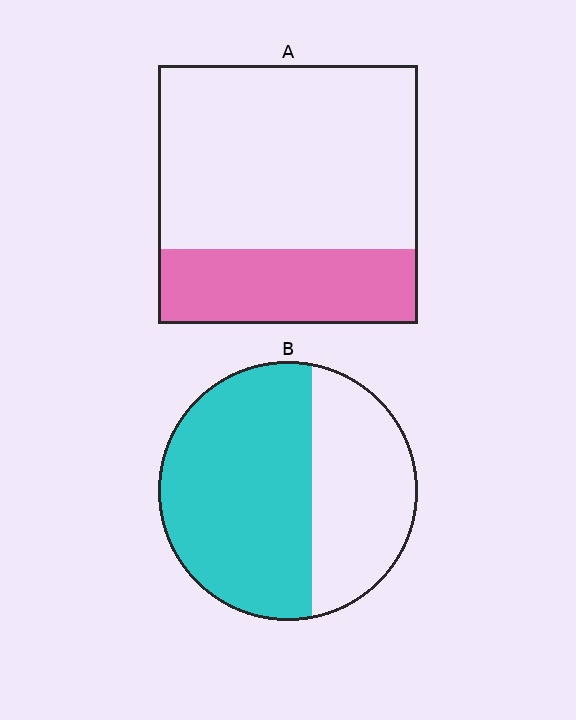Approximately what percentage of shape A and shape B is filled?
A is approximately 30% and B is approximately 60%.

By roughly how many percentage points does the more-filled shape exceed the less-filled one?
By roughly 35 percentage points (B over A).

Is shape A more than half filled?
No.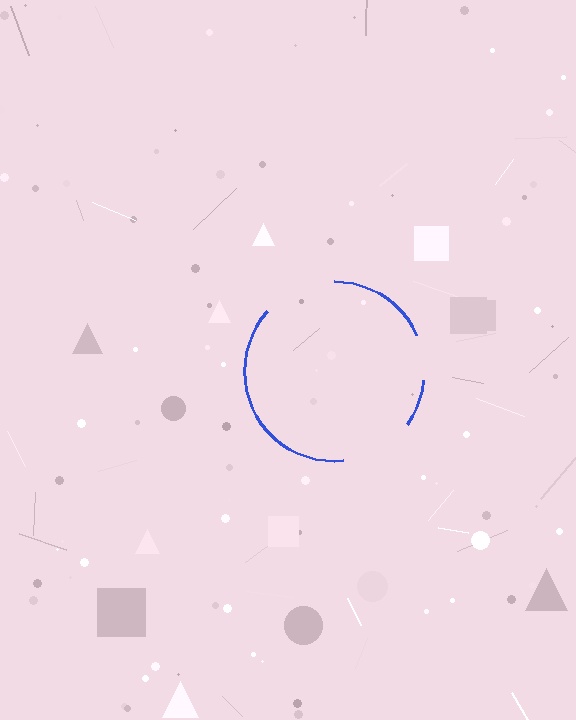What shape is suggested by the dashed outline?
The dashed outline suggests a circle.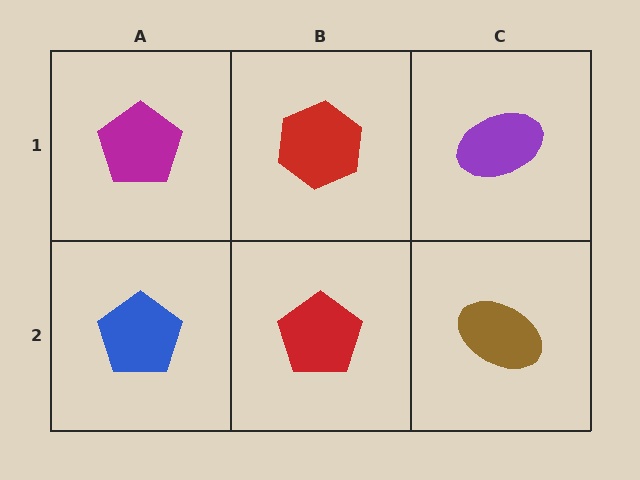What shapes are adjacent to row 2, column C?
A purple ellipse (row 1, column C), a red pentagon (row 2, column B).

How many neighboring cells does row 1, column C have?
2.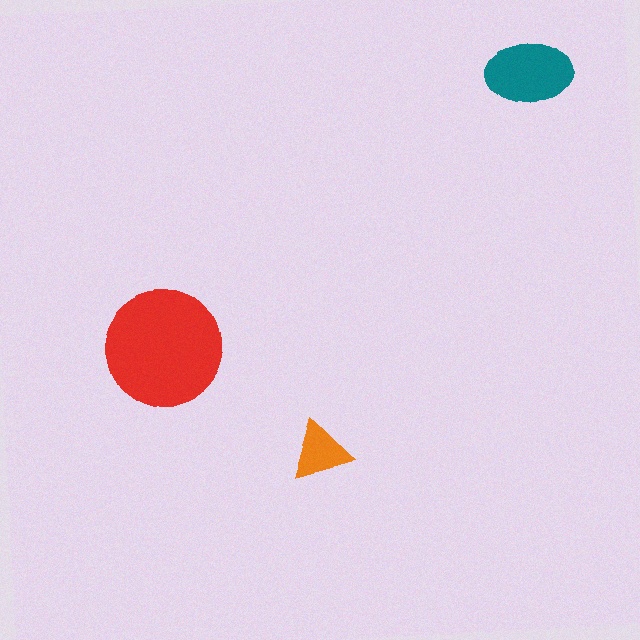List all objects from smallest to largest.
The orange triangle, the teal ellipse, the red circle.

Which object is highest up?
The teal ellipse is topmost.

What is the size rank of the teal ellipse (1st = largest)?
2nd.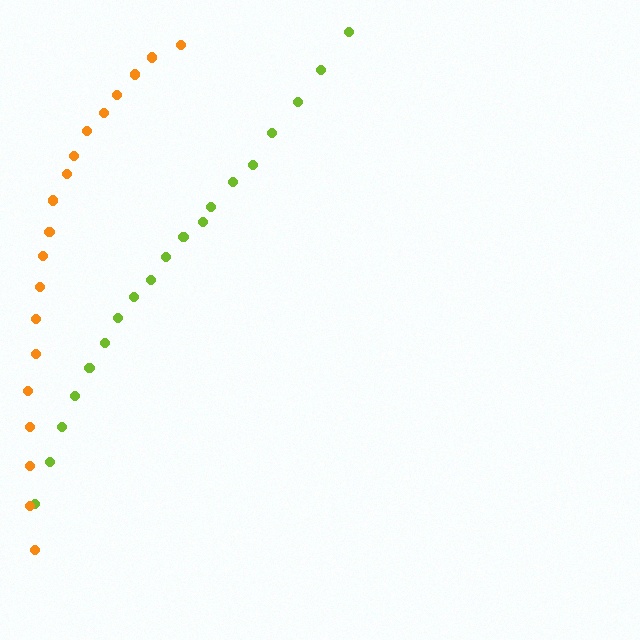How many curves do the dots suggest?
There are 2 distinct paths.